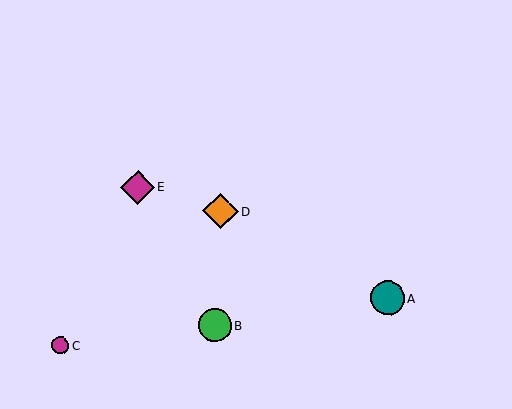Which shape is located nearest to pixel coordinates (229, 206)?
The orange diamond (labeled D) at (220, 211) is nearest to that location.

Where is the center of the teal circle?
The center of the teal circle is at (388, 298).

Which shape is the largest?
The orange diamond (labeled D) is the largest.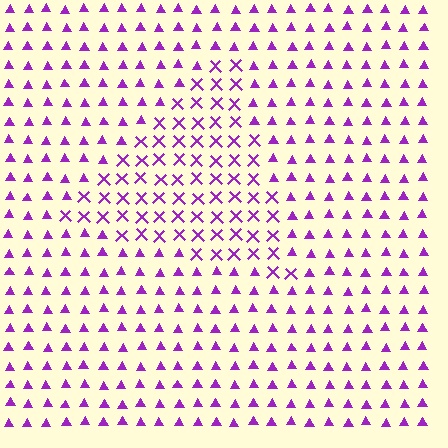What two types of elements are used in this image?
The image uses X marks inside the triangle region and triangles outside it.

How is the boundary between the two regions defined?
The boundary is defined by a change in element shape: X marks inside vs. triangles outside. All elements share the same color and spacing.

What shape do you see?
I see a triangle.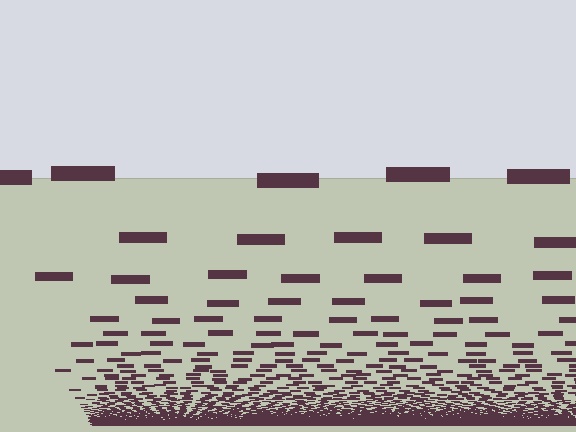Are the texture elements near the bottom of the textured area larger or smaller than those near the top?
Smaller. The gradient is inverted — elements near the bottom are smaller and denser.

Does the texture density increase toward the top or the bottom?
Density increases toward the bottom.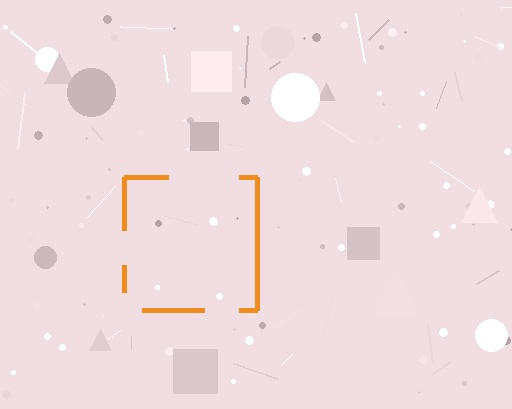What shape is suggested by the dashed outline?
The dashed outline suggests a square.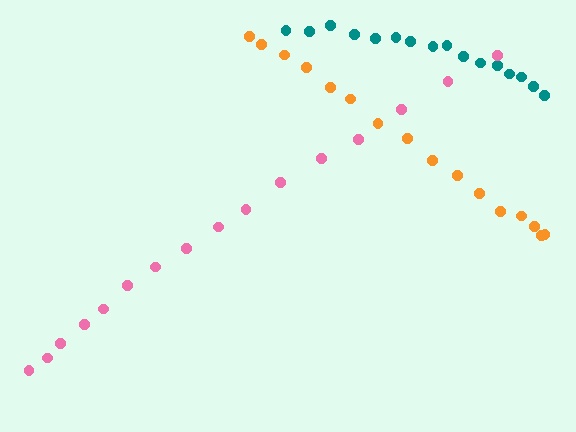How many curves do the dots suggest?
There are 3 distinct paths.